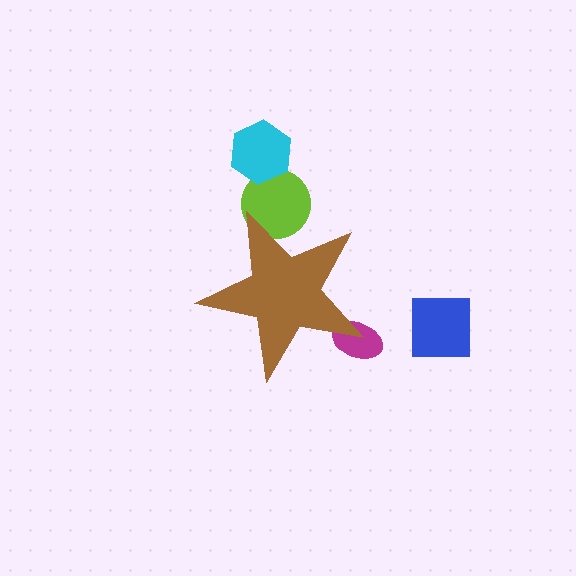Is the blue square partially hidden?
No, the blue square is fully visible.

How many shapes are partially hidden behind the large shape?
2 shapes are partially hidden.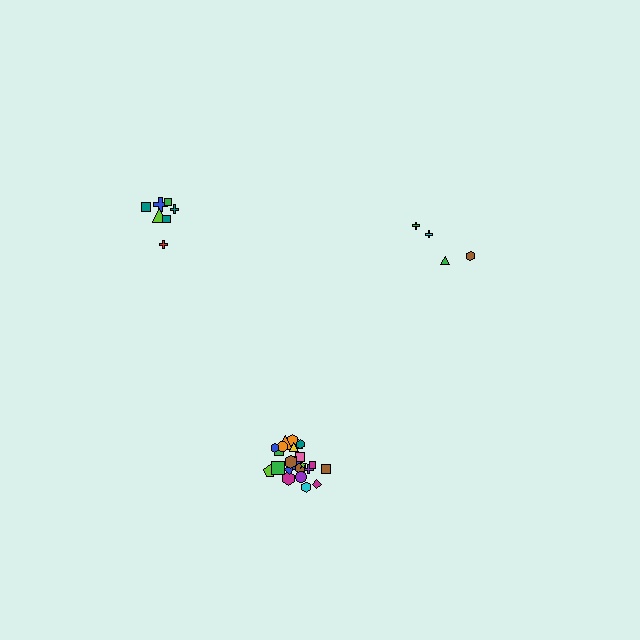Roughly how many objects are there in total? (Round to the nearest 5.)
Roughly 35 objects in total.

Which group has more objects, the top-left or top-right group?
The top-left group.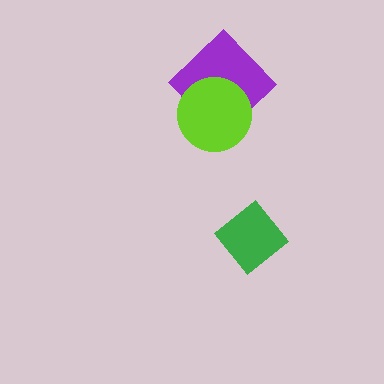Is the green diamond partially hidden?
No, no other shape covers it.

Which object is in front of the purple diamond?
The lime circle is in front of the purple diamond.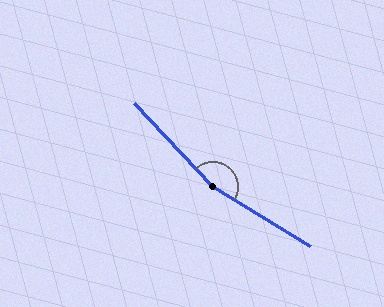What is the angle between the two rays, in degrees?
Approximately 164 degrees.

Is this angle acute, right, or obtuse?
It is obtuse.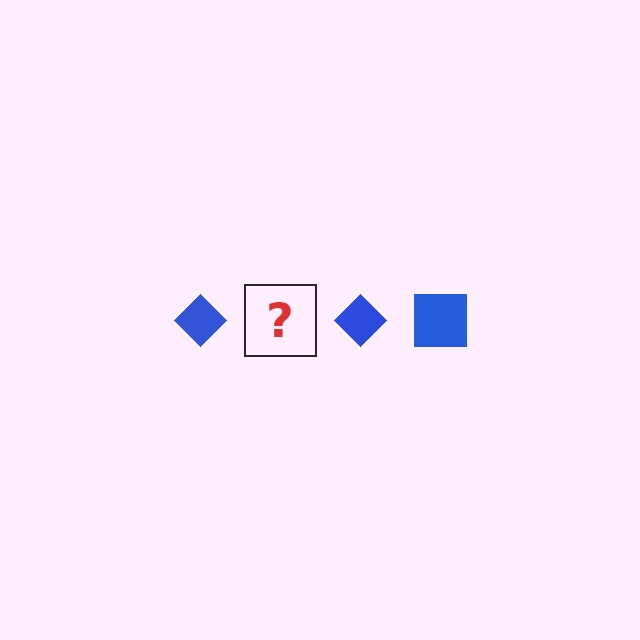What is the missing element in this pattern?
The missing element is a blue square.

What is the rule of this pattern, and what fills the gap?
The rule is that the pattern cycles through diamond, square shapes in blue. The gap should be filled with a blue square.